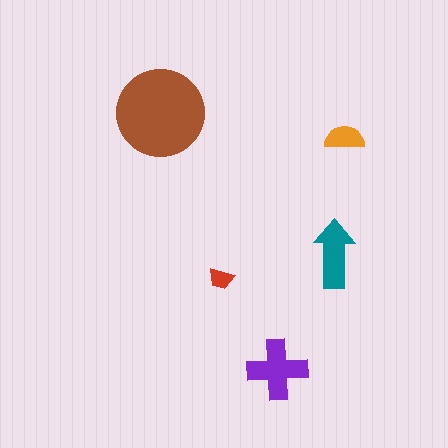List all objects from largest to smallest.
The brown circle, the purple cross, the teal arrow, the orange semicircle, the red trapezoid.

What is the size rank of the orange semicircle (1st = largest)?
4th.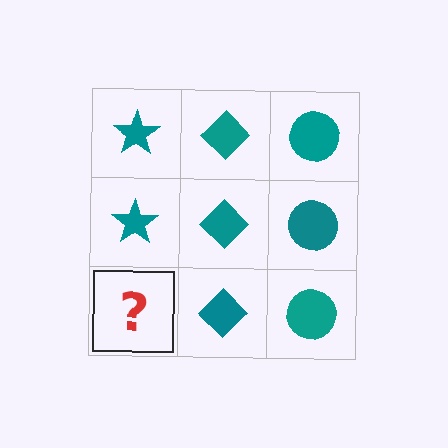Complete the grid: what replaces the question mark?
The question mark should be replaced with a teal star.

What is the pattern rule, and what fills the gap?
The rule is that each column has a consistent shape. The gap should be filled with a teal star.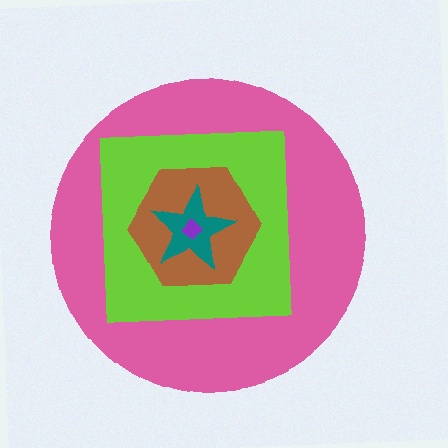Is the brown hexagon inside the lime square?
Yes.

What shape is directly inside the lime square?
The brown hexagon.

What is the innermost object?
The purple diamond.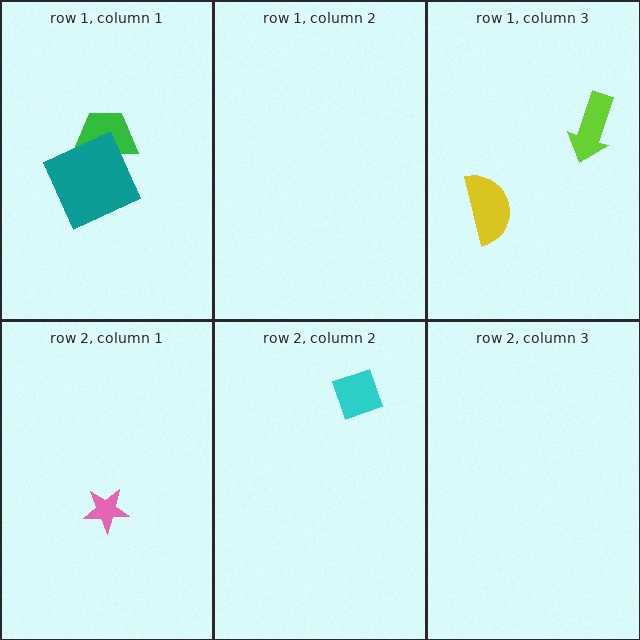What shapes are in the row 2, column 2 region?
The cyan diamond.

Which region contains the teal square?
The row 1, column 1 region.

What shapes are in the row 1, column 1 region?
The green trapezoid, the teal square.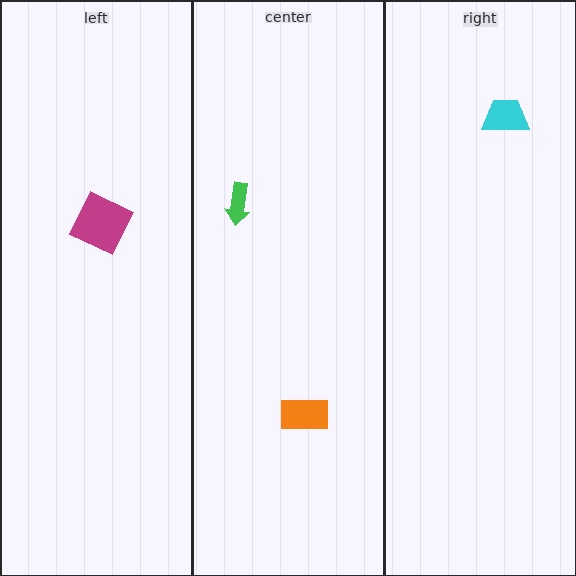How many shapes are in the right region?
1.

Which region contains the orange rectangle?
The center region.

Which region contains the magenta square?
The left region.